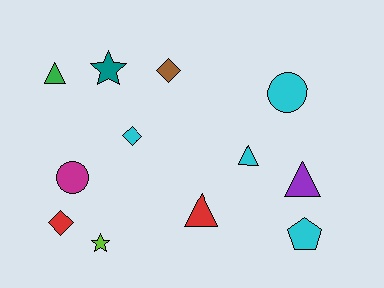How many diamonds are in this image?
There are 3 diamonds.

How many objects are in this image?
There are 12 objects.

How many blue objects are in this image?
There are no blue objects.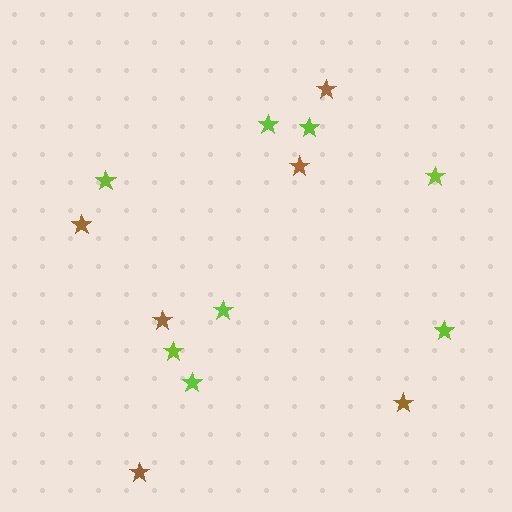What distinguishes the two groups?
There are 2 groups: one group of lime stars (8) and one group of brown stars (6).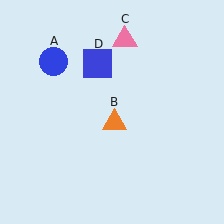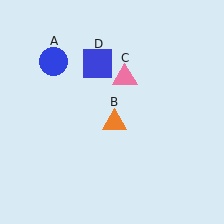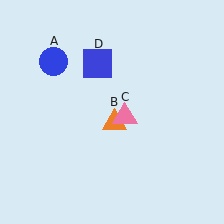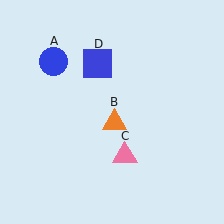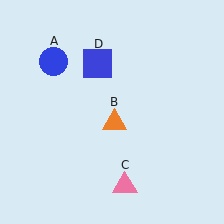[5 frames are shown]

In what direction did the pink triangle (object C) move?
The pink triangle (object C) moved down.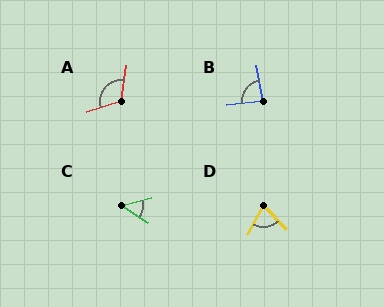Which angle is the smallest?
C, at approximately 48 degrees.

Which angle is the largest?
A, at approximately 115 degrees.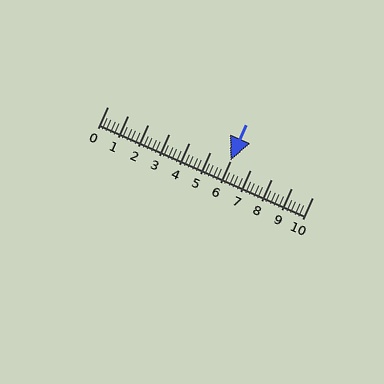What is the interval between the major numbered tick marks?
The major tick marks are spaced 1 units apart.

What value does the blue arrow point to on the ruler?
The blue arrow points to approximately 6.0.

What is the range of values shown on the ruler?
The ruler shows values from 0 to 10.